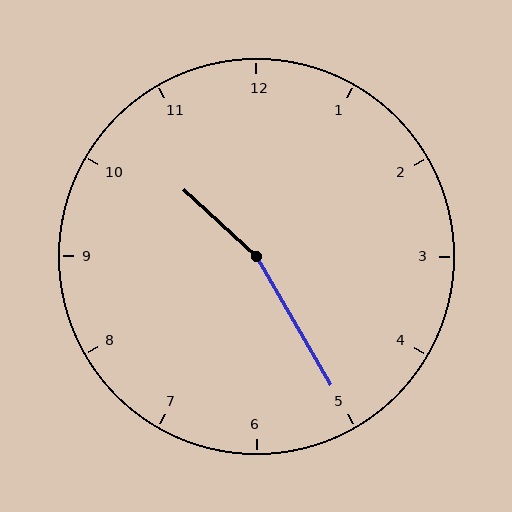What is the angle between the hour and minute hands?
Approximately 162 degrees.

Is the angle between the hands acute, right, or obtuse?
It is obtuse.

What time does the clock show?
10:25.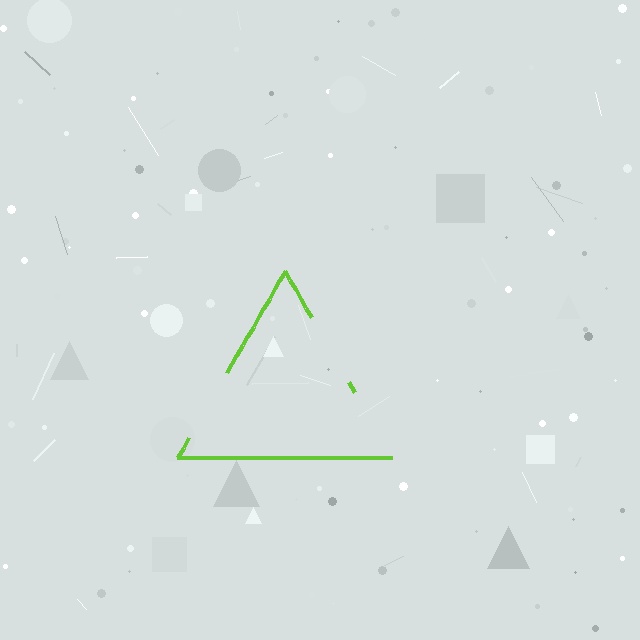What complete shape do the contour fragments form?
The contour fragments form a triangle.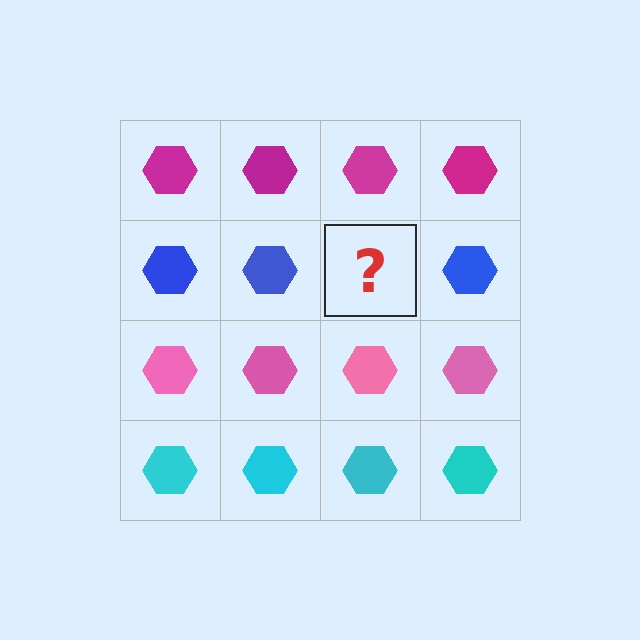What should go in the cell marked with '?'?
The missing cell should contain a blue hexagon.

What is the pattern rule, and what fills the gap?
The rule is that each row has a consistent color. The gap should be filled with a blue hexagon.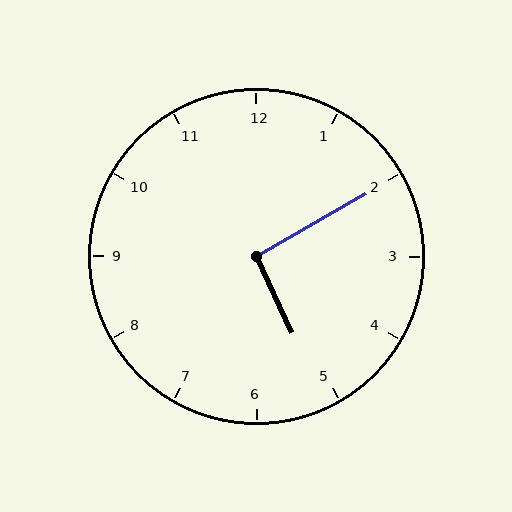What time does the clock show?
5:10.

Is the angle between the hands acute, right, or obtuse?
It is right.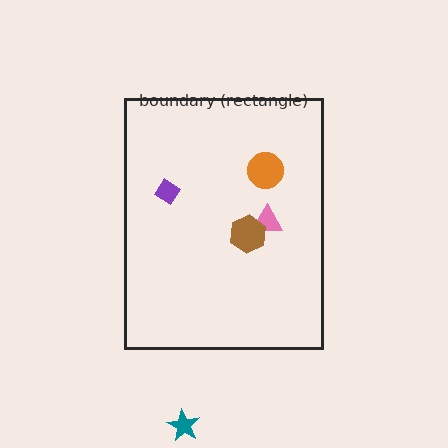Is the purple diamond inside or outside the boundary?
Inside.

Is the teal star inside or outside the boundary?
Outside.